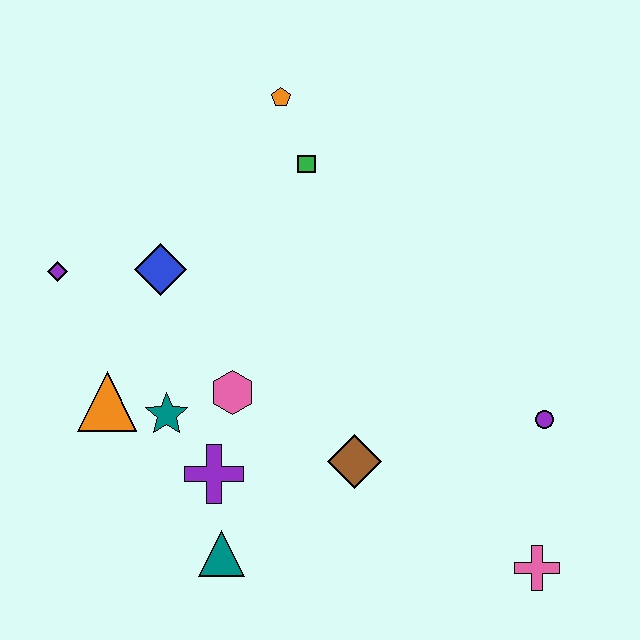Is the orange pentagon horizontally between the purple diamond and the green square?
Yes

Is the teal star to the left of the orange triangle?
No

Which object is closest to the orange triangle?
The teal star is closest to the orange triangle.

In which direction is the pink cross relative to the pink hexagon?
The pink cross is to the right of the pink hexagon.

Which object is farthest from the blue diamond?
The pink cross is farthest from the blue diamond.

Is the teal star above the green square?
No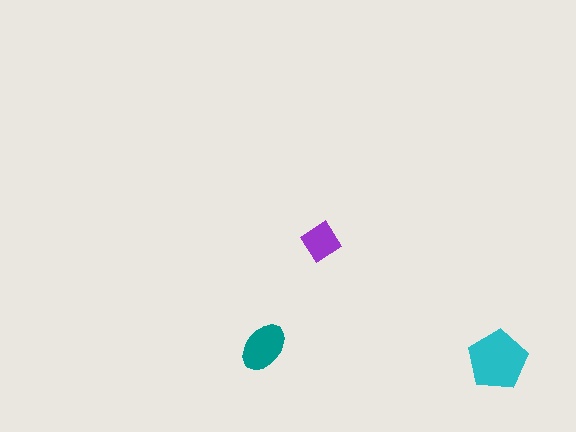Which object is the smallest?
The purple diamond.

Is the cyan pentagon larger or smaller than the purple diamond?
Larger.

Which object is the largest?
The cyan pentagon.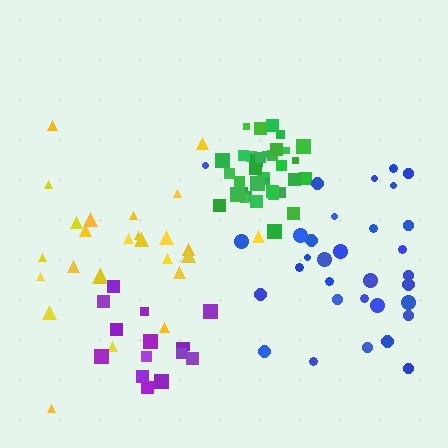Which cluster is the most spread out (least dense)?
Yellow.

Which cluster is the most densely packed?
Green.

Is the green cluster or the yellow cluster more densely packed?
Green.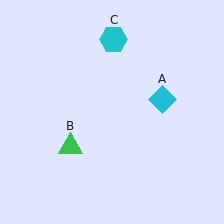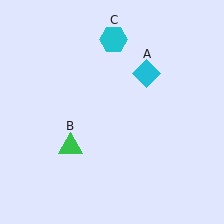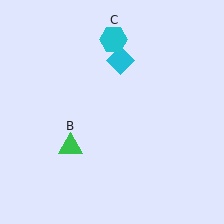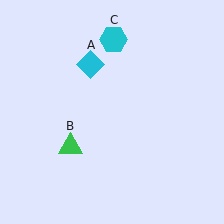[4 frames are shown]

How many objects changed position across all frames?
1 object changed position: cyan diamond (object A).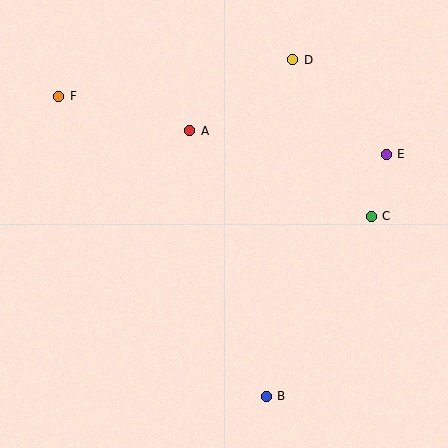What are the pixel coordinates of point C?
Point C is at (371, 216).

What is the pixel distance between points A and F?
The distance between A and F is 135 pixels.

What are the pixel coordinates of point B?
Point B is at (266, 396).